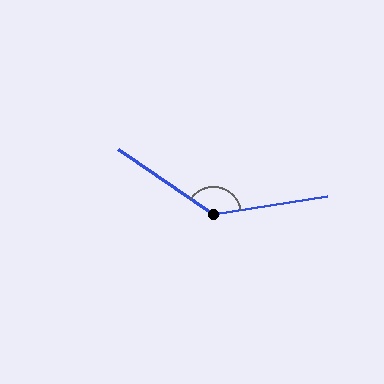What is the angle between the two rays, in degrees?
Approximately 136 degrees.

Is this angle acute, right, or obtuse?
It is obtuse.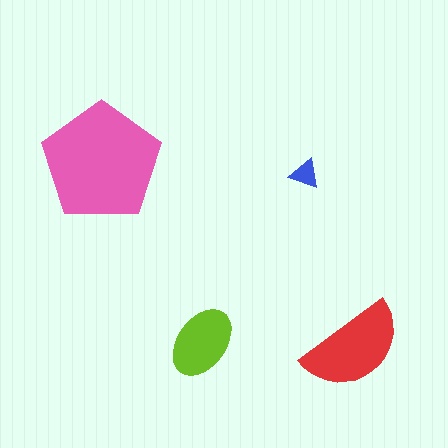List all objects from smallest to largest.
The blue triangle, the lime ellipse, the red semicircle, the pink pentagon.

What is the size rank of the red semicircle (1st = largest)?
2nd.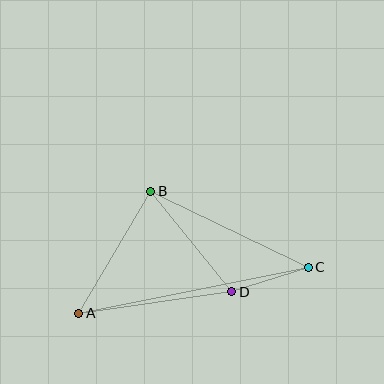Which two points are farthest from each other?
Points A and C are farthest from each other.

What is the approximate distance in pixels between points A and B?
The distance between A and B is approximately 142 pixels.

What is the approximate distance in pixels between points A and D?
The distance between A and D is approximately 155 pixels.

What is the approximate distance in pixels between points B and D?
The distance between B and D is approximately 129 pixels.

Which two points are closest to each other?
Points C and D are closest to each other.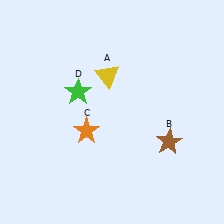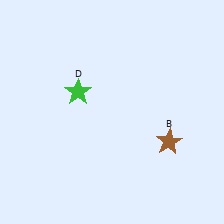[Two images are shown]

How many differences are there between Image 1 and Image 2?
There are 2 differences between the two images.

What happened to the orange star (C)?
The orange star (C) was removed in Image 2. It was in the bottom-left area of Image 1.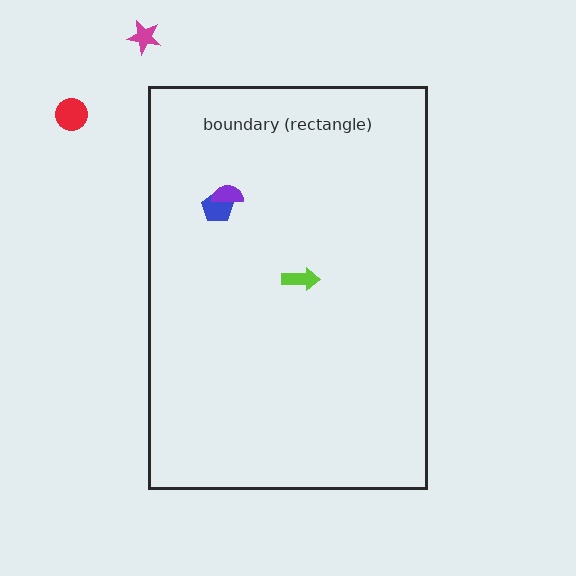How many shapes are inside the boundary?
3 inside, 2 outside.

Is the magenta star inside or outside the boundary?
Outside.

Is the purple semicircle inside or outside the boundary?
Inside.